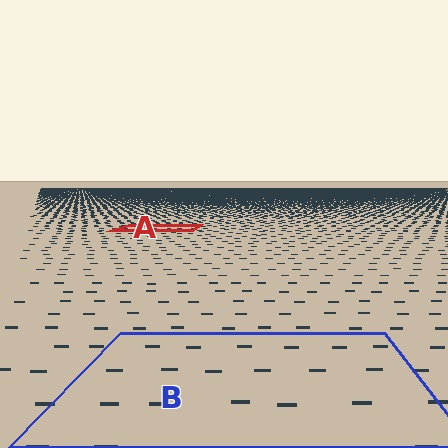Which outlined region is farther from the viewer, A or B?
Region A is farther from the viewer — the texture elements inside it appear smaller and more densely packed.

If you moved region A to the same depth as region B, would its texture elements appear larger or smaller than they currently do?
They would appear larger. At a closer depth, the same texture elements are projected at a bigger on-screen size.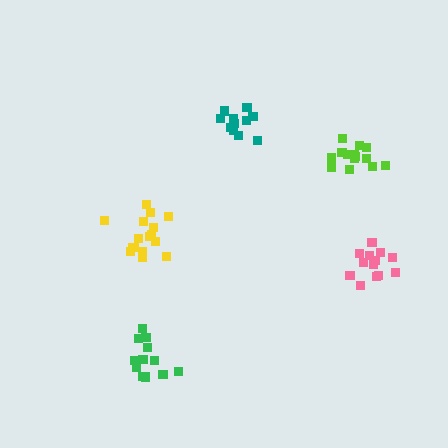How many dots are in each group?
Group 1: 13 dots, Group 2: 12 dots, Group 3: 14 dots, Group 4: 11 dots, Group 5: 16 dots (66 total).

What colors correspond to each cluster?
The clusters are colored: pink, green, lime, teal, yellow.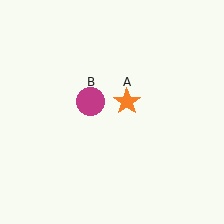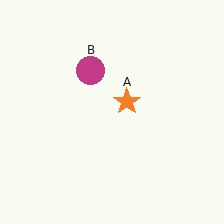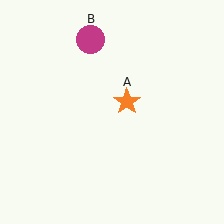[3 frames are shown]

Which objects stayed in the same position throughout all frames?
Orange star (object A) remained stationary.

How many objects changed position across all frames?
1 object changed position: magenta circle (object B).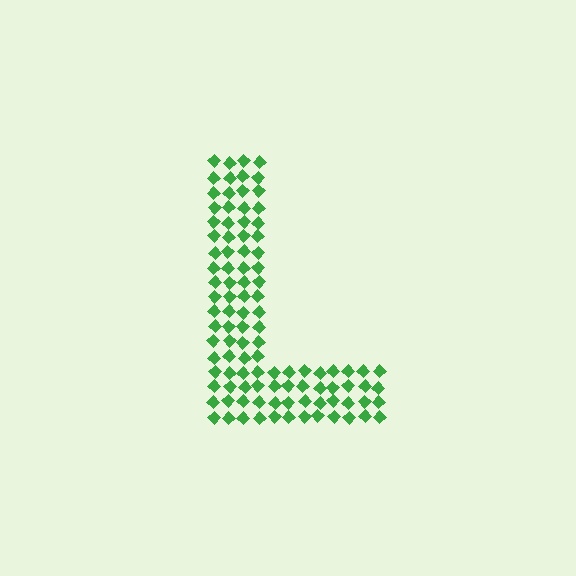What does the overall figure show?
The overall figure shows the letter L.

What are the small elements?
The small elements are diamonds.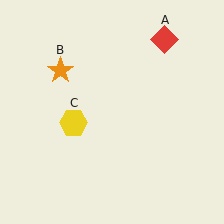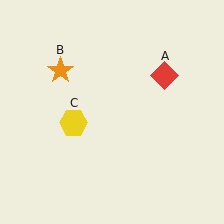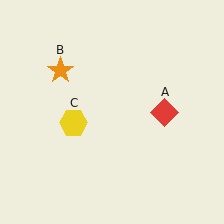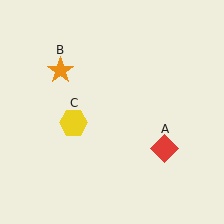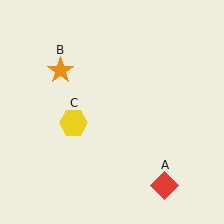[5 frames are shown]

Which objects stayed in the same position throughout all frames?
Orange star (object B) and yellow hexagon (object C) remained stationary.